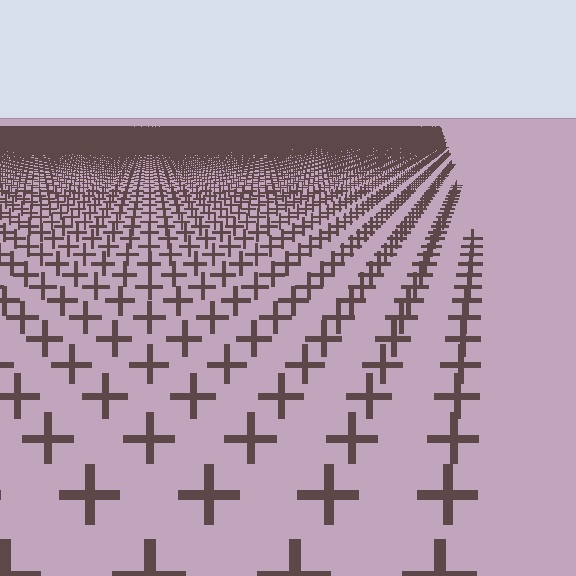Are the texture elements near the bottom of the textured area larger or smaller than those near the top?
Larger. Near the bottom, elements are closer to the viewer and appear at a bigger on-screen size.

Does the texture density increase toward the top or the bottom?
Density increases toward the top.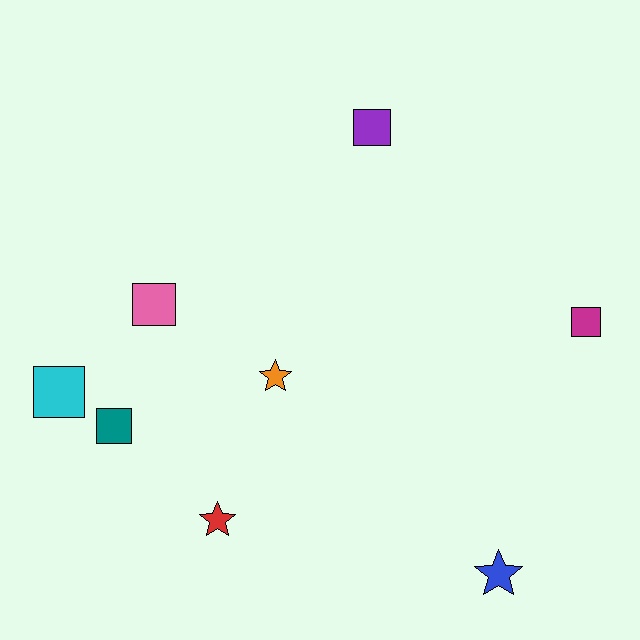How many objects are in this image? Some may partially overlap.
There are 8 objects.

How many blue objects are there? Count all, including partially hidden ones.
There is 1 blue object.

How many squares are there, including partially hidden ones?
There are 5 squares.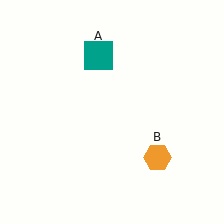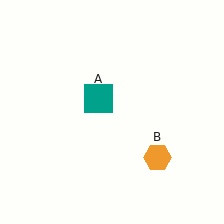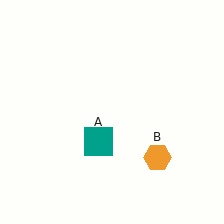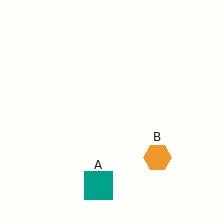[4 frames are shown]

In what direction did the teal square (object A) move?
The teal square (object A) moved down.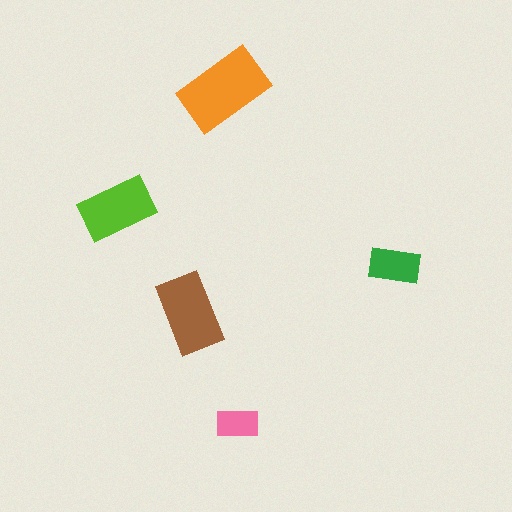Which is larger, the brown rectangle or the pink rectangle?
The brown one.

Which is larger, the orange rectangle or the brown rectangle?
The orange one.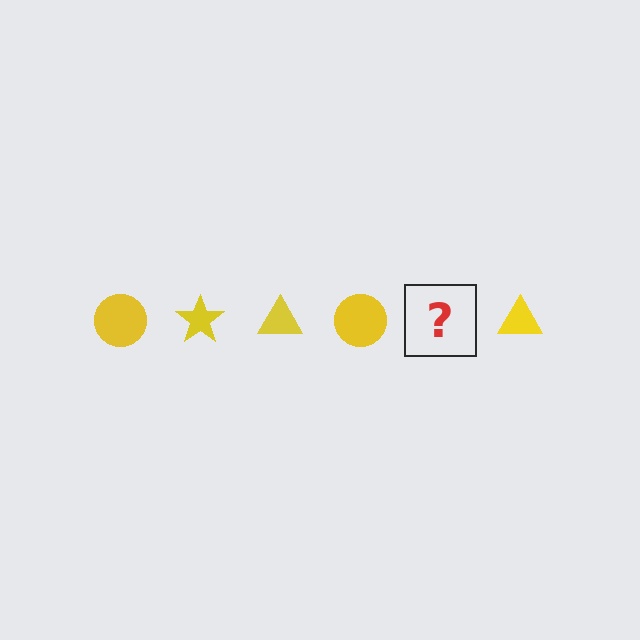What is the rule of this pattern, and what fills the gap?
The rule is that the pattern cycles through circle, star, triangle shapes in yellow. The gap should be filled with a yellow star.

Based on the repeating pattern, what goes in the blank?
The blank should be a yellow star.